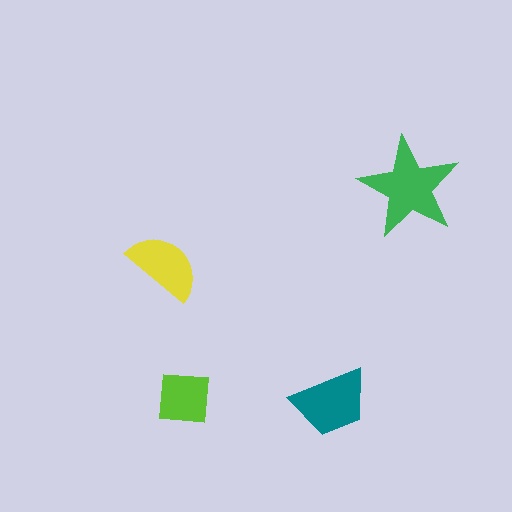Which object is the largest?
The green star.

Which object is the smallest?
The lime square.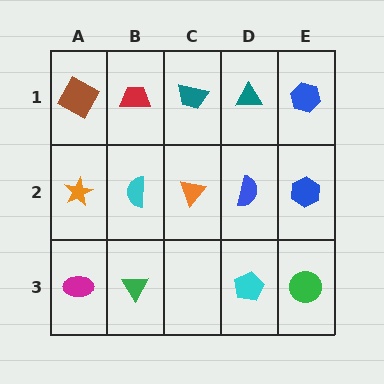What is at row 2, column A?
An orange star.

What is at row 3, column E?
A green circle.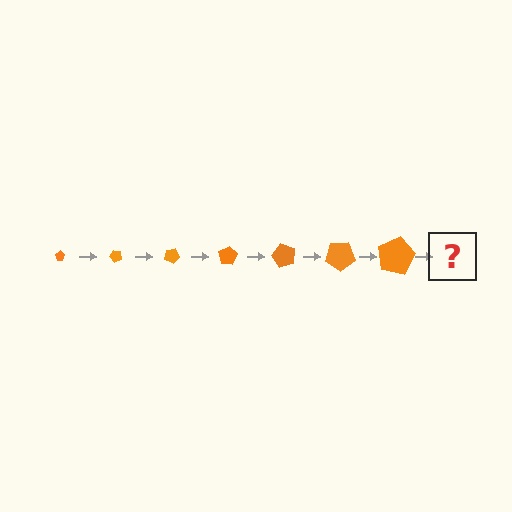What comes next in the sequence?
The next element should be a pentagon, larger than the previous one and rotated 350 degrees from the start.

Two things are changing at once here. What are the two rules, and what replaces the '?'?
The two rules are that the pentagon grows larger each step and it rotates 50 degrees each step. The '?' should be a pentagon, larger than the previous one and rotated 350 degrees from the start.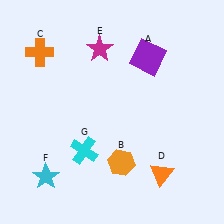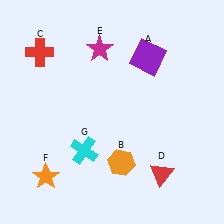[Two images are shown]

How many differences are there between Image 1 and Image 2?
There are 3 differences between the two images.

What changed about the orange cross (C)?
In Image 1, C is orange. In Image 2, it changed to red.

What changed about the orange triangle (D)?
In Image 1, D is orange. In Image 2, it changed to red.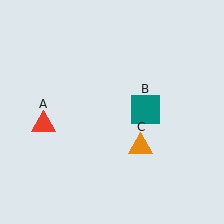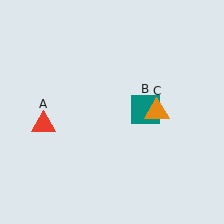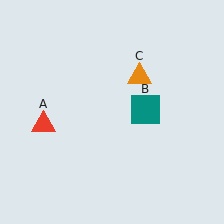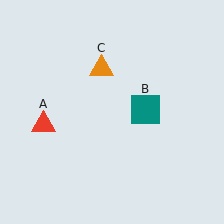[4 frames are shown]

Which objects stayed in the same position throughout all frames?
Red triangle (object A) and teal square (object B) remained stationary.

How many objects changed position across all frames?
1 object changed position: orange triangle (object C).